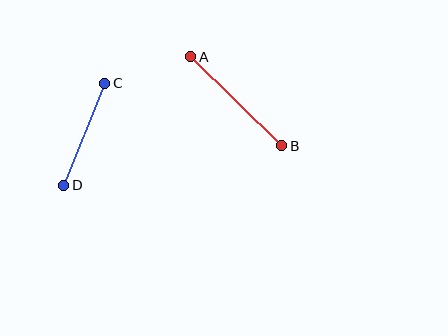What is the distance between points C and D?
The distance is approximately 110 pixels.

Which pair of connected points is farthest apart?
Points A and B are farthest apart.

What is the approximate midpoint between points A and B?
The midpoint is at approximately (236, 101) pixels.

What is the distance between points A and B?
The distance is approximately 127 pixels.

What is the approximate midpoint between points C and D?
The midpoint is at approximately (84, 134) pixels.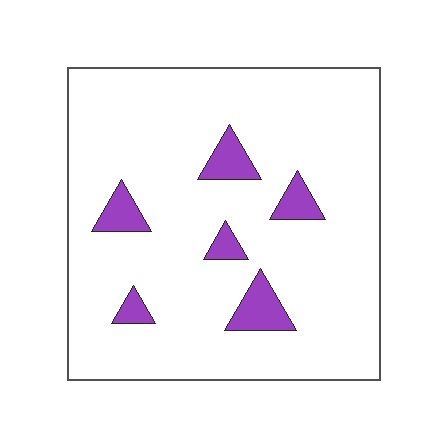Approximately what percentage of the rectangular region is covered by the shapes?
Approximately 10%.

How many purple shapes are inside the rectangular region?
6.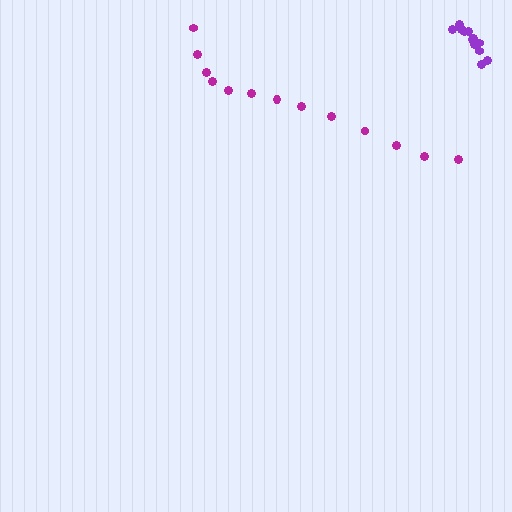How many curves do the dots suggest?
There are 2 distinct paths.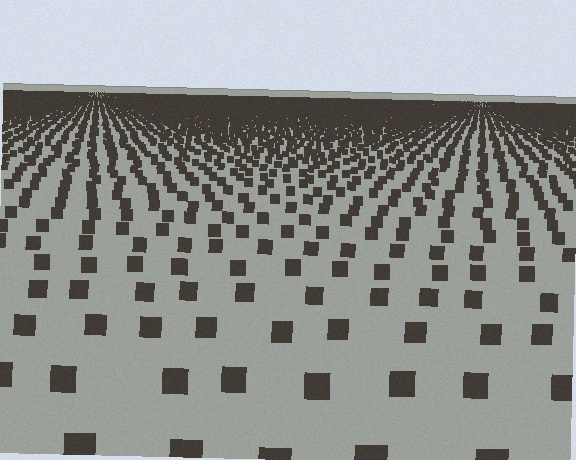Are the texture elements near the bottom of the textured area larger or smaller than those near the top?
Larger. Near the bottom, elements are closer to the viewer and appear at a bigger on-screen size.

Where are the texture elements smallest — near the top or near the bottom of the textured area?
Near the top.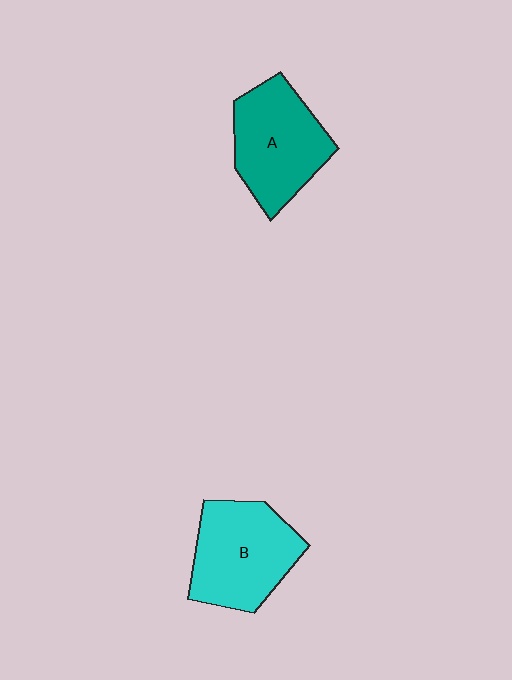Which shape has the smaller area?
Shape A (teal).